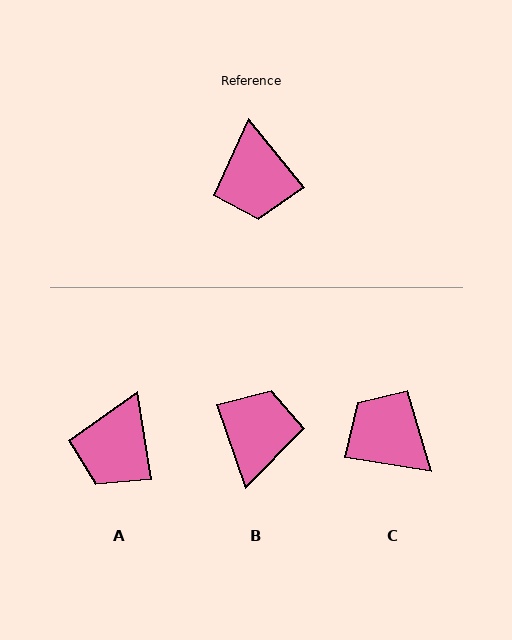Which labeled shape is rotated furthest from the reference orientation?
B, about 159 degrees away.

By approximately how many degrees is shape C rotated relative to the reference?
Approximately 139 degrees clockwise.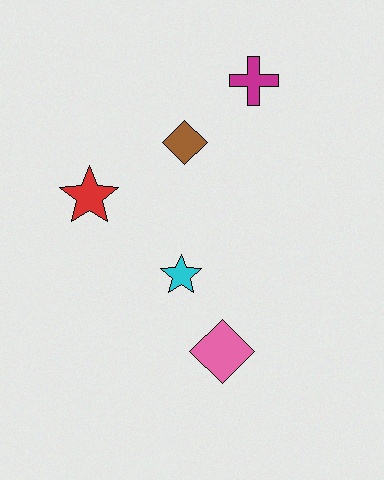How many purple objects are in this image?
There are no purple objects.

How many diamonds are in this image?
There are 2 diamonds.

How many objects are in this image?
There are 5 objects.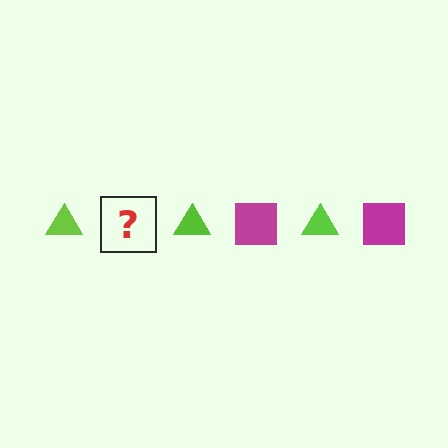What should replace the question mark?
The question mark should be replaced with a magenta square.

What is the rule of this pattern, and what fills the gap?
The rule is that the pattern alternates between lime triangle and magenta square. The gap should be filled with a magenta square.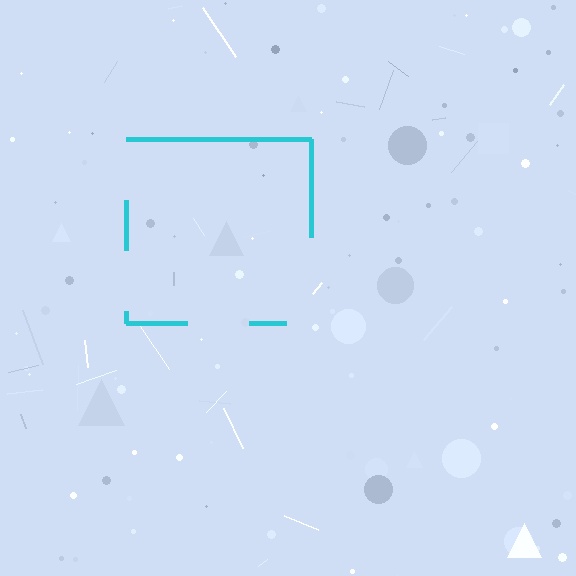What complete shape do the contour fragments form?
The contour fragments form a square.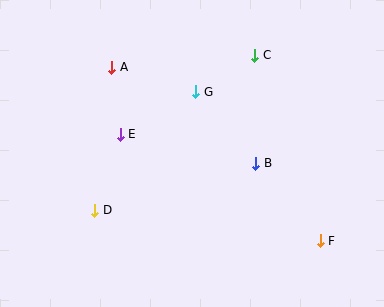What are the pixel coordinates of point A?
Point A is at (112, 67).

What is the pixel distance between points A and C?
The distance between A and C is 143 pixels.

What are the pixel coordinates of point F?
Point F is at (320, 241).